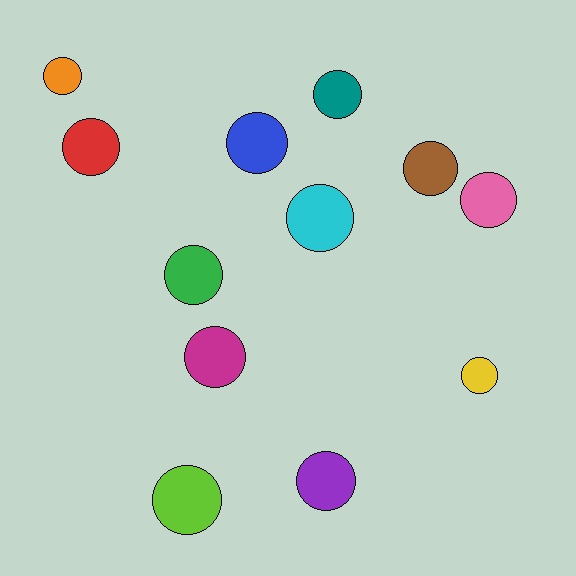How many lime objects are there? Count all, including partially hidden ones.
There is 1 lime object.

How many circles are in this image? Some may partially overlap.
There are 12 circles.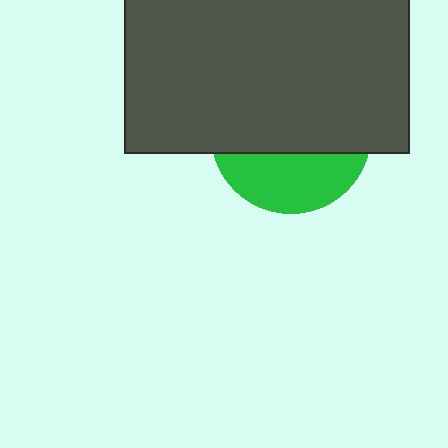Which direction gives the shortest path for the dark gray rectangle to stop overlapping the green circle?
Moving up gives the shortest separation.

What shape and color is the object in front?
The object in front is a dark gray rectangle.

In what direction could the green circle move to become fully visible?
The green circle could move down. That would shift it out from behind the dark gray rectangle entirely.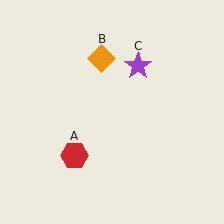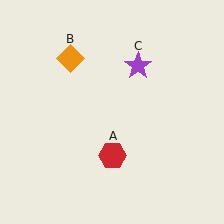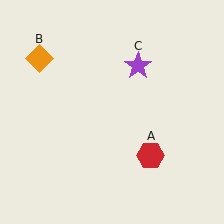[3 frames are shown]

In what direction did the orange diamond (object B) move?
The orange diamond (object B) moved left.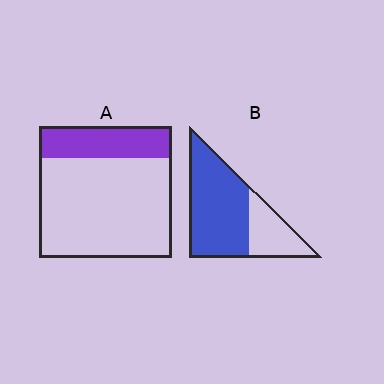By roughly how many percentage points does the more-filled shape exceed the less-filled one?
By roughly 45 percentage points (B over A).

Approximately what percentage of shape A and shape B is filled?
A is approximately 25% and B is approximately 70%.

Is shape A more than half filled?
No.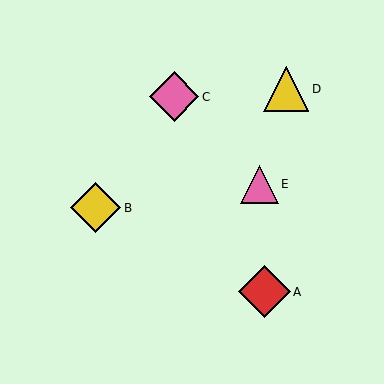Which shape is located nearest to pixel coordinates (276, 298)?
The red diamond (labeled A) at (264, 292) is nearest to that location.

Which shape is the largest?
The red diamond (labeled A) is the largest.